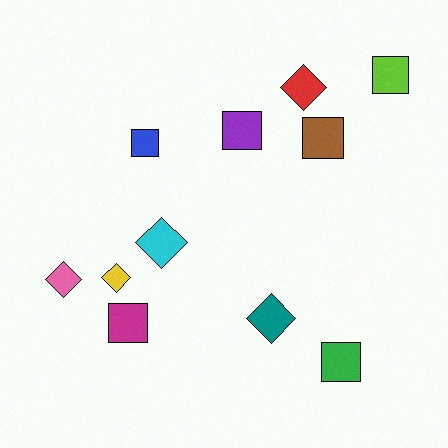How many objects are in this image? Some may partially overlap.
There are 11 objects.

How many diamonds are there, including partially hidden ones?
There are 5 diamonds.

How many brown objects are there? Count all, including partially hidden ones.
There is 1 brown object.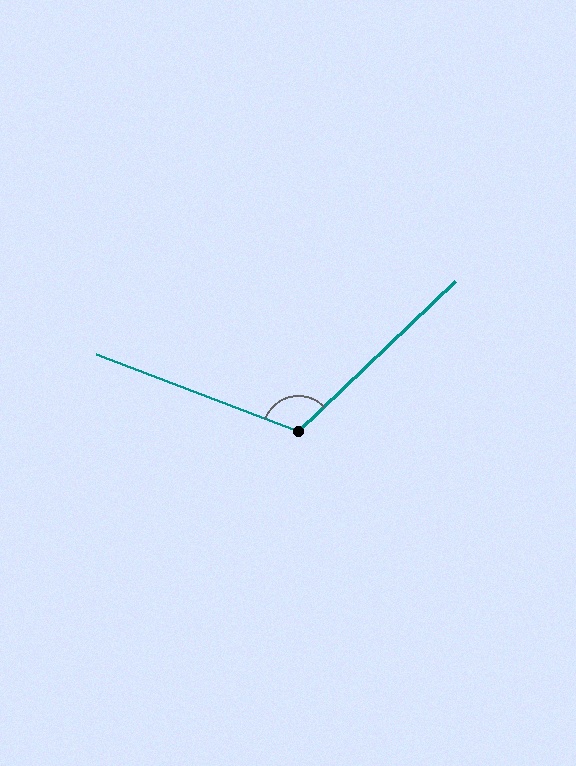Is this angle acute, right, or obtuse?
It is obtuse.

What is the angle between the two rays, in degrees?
Approximately 115 degrees.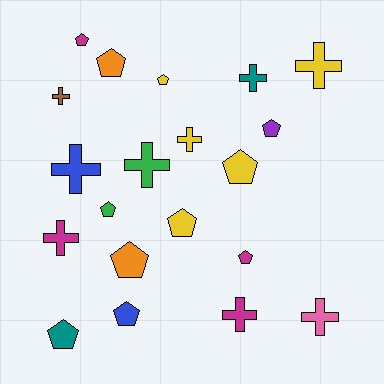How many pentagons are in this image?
There are 11 pentagons.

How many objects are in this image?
There are 20 objects.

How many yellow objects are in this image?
There are 5 yellow objects.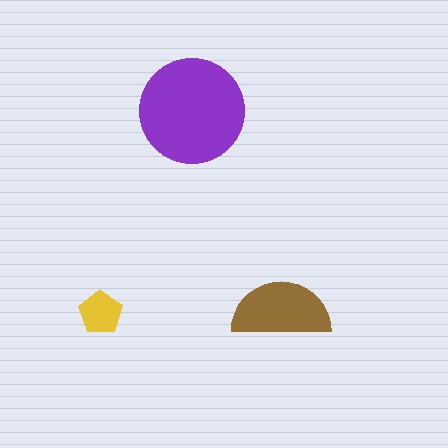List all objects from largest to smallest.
The purple circle, the brown semicircle, the yellow pentagon.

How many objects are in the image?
There are 3 objects in the image.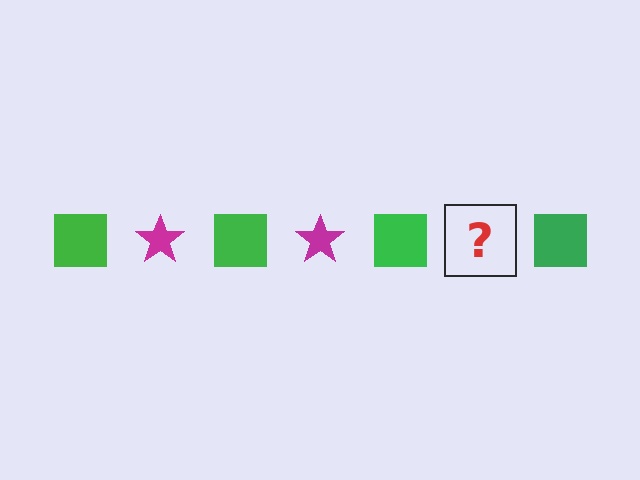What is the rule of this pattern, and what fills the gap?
The rule is that the pattern alternates between green square and magenta star. The gap should be filled with a magenta star.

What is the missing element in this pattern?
The missing element is a magenta star.